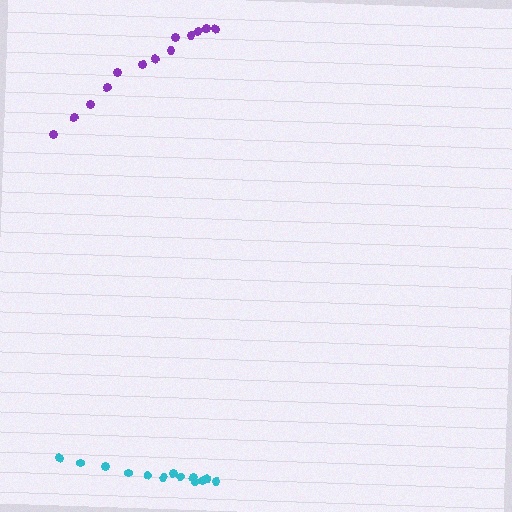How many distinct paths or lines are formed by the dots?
There are 2 distinct paths.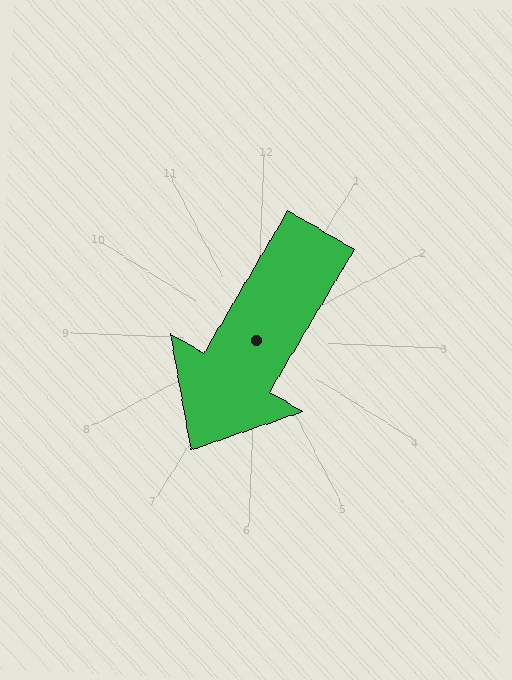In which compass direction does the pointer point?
Southwest.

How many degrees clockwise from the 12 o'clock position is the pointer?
Approximately 208 degrees.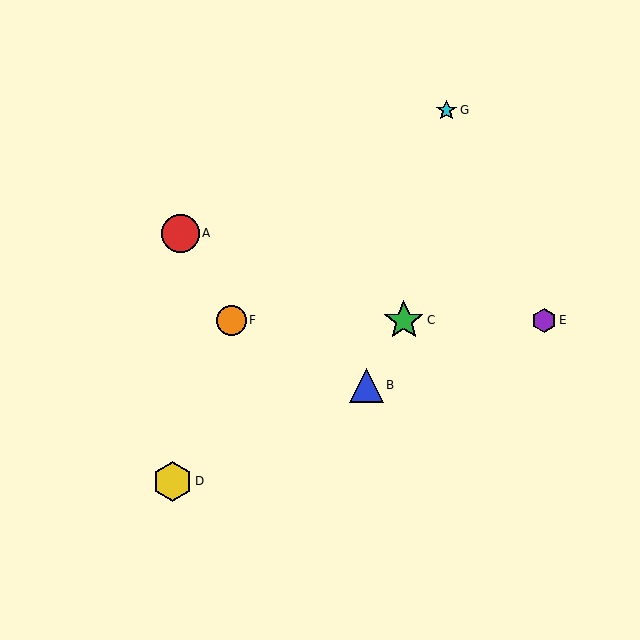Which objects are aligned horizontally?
Objects C, E, F are aligned horizontally.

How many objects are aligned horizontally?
3 objects (C, E, F) are aligned horizontally.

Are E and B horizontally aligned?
No, E is at y≈320 and B is at y≈385.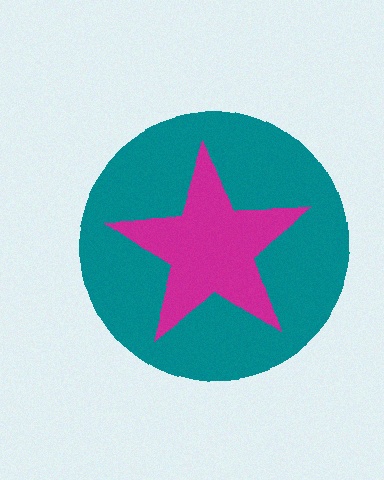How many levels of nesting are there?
2.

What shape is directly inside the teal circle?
The magenta star.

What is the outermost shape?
The teal circle.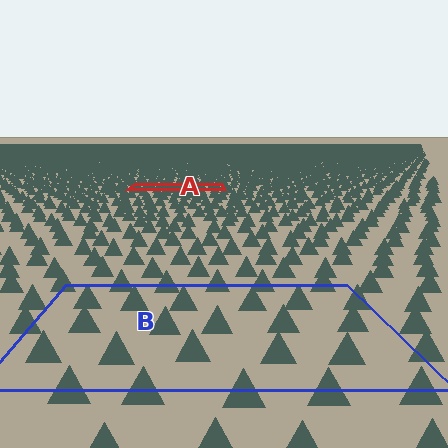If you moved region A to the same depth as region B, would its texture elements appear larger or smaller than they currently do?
They would appear larger. At a closer depth, the same texture elements are projected at a bigger on-screen size.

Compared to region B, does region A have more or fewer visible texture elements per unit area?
Region A has more texture elements per unit area — they are packed more densely because it is farther away.